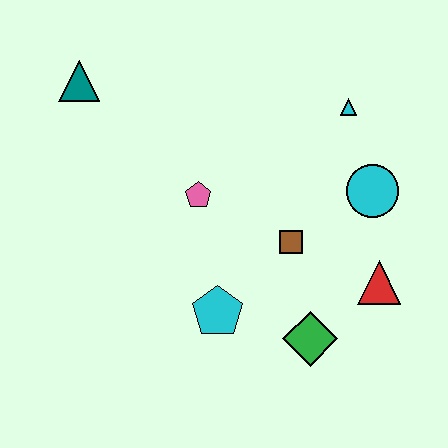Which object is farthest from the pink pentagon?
The red triangle is farthest from the pink pentagon.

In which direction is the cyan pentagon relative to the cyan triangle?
The cyan pentagon is below the cyan triangle.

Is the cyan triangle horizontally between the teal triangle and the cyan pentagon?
No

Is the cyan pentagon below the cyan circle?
Yes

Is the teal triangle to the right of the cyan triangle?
No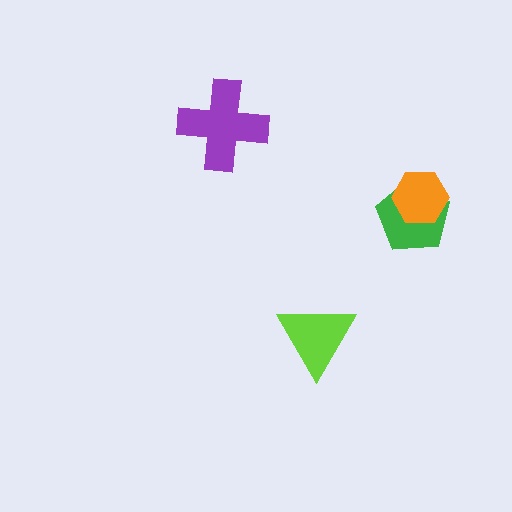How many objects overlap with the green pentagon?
1 object overlaps with the green pentagon.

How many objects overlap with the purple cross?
0 objects overlap with the purple cross.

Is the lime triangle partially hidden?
No, no other shape covers it.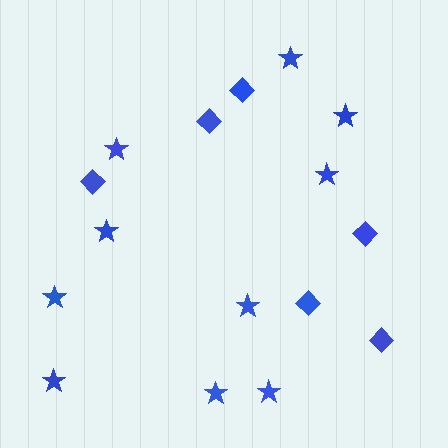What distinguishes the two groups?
There are 2 groups: one group of stars (10) and one group of diamonds (6).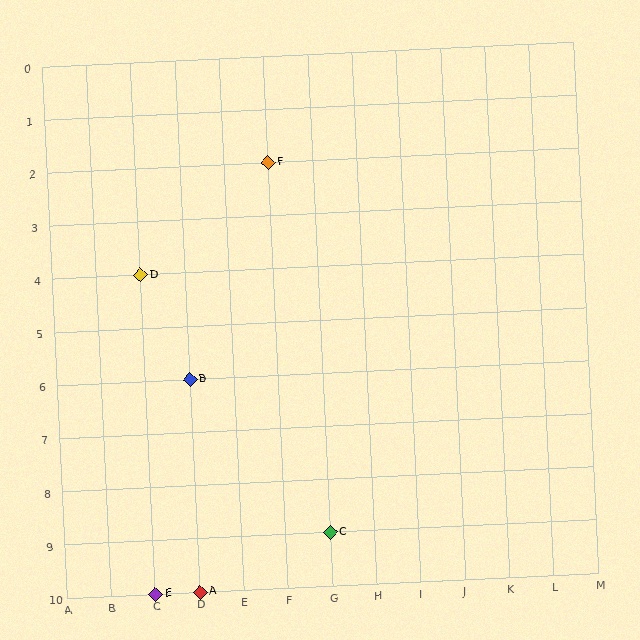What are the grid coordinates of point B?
Point B is at grid coordinates (D, 6).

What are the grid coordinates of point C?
Point C is at grid coordinates (G, 9).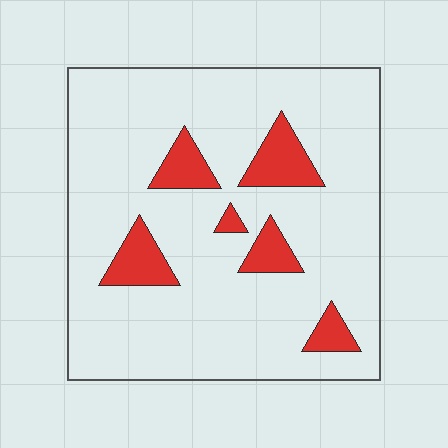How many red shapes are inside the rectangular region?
6.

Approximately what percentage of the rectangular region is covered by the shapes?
Approximately 15%.